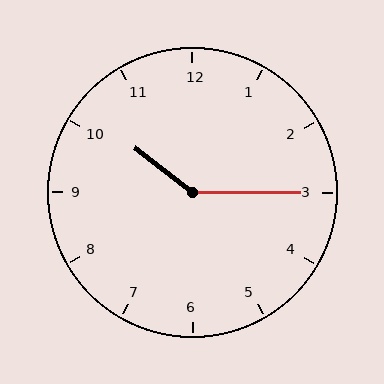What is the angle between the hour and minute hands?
Approximately 142 degrees.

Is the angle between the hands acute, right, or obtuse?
It is obtuse.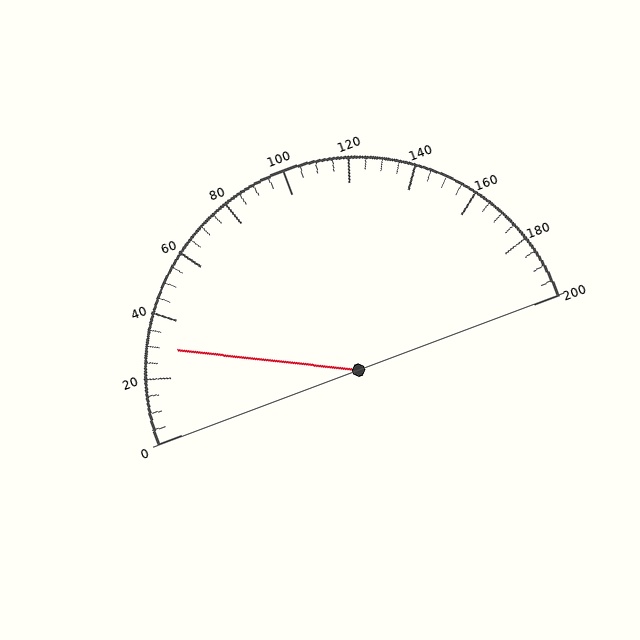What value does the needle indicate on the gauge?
The needle indicates approximately 30.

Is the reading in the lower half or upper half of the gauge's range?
The reading is in the lower half of the range (0 to 200).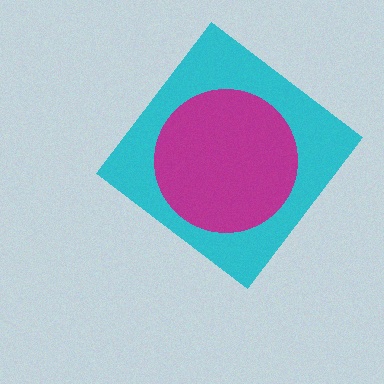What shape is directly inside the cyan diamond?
The magenta circle.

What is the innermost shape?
The magenta circle.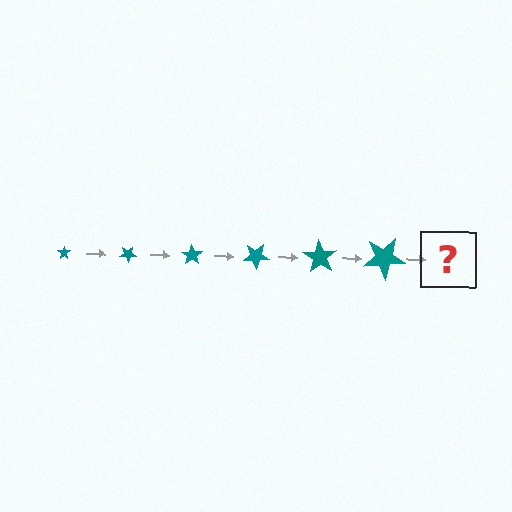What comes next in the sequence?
The next element should be a star, larger than the previous one and rotated 210 degrees from the start.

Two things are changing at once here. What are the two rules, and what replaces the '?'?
The two rules are that the star grows larger each step and it rotates 35 degrees each step. The '?' should be a star, larger than the previous one and rotated 210 degrees from the start.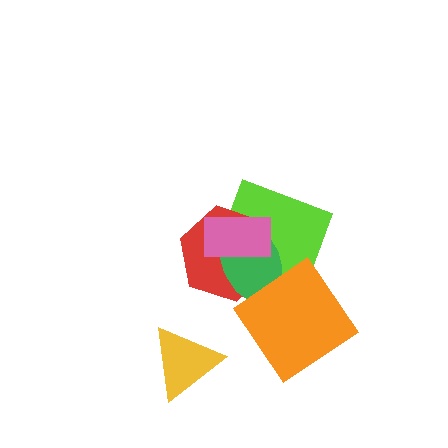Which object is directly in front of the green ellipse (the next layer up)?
The pink rectangle is directly in front of the green ellipse.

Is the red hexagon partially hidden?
Yes, it is partially covered by another shape.